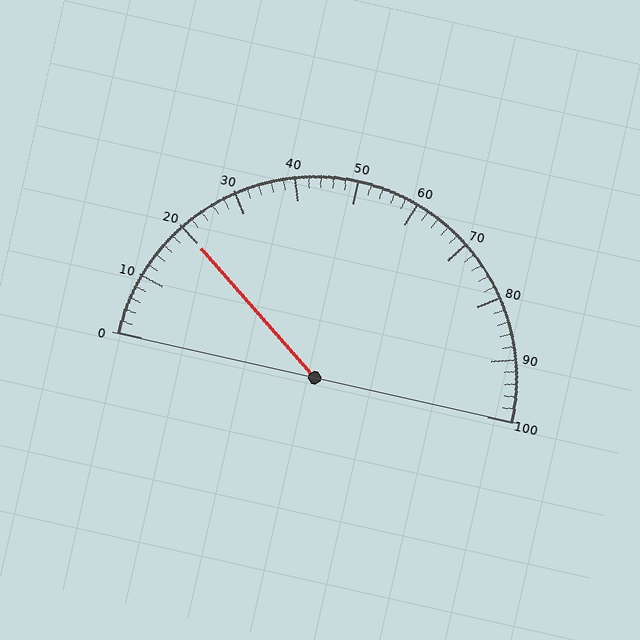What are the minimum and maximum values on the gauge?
The gauge ranges from 0 to 100.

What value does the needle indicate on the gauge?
The needle indicates approximately 20.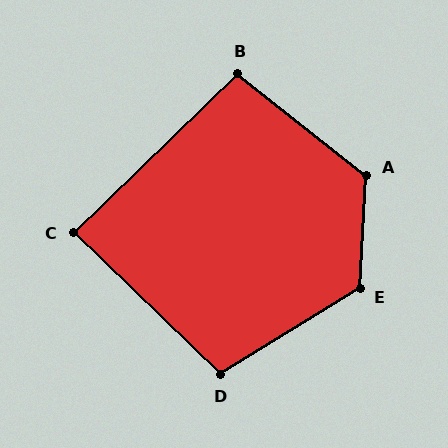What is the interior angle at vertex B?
Approximately 98 degrees (obtuse).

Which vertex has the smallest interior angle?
C, at approximately 88 degrees.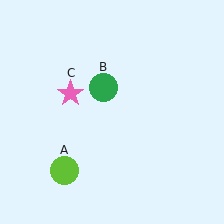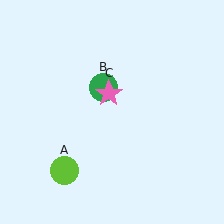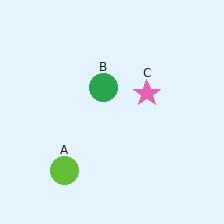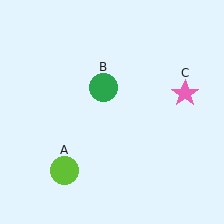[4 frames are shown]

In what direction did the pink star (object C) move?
The pink star (object C) moved right.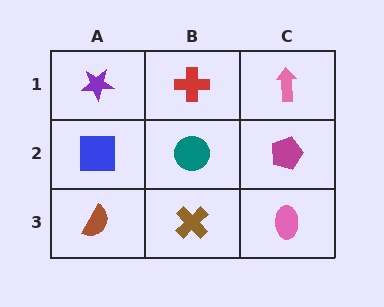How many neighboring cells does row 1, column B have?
3.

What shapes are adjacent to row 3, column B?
A teal circle (row 2, column B), a brown semicircle (row 3, column A), a pink ellipse (row 3, column C).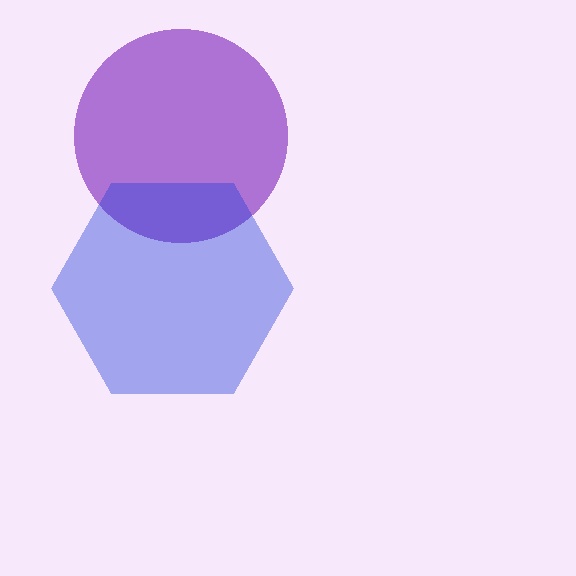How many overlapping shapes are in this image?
There are 2 overlapping shapes in the image.